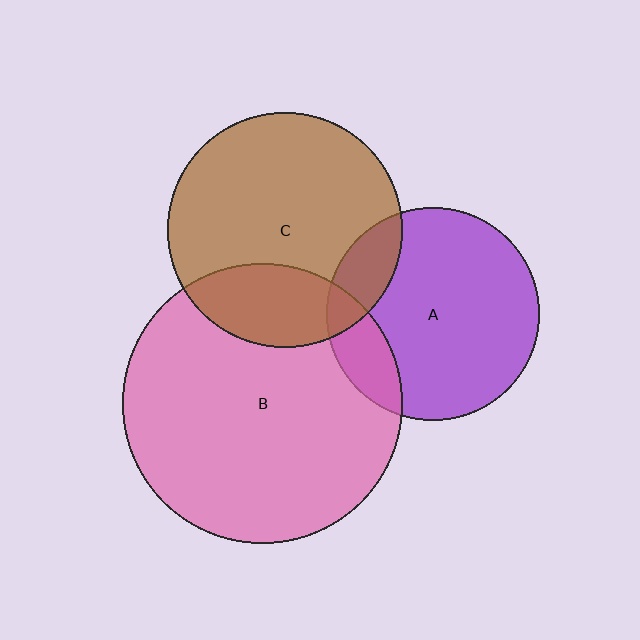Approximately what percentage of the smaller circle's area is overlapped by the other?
Approximately 15%.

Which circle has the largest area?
Circle B (pink).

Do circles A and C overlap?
Yes.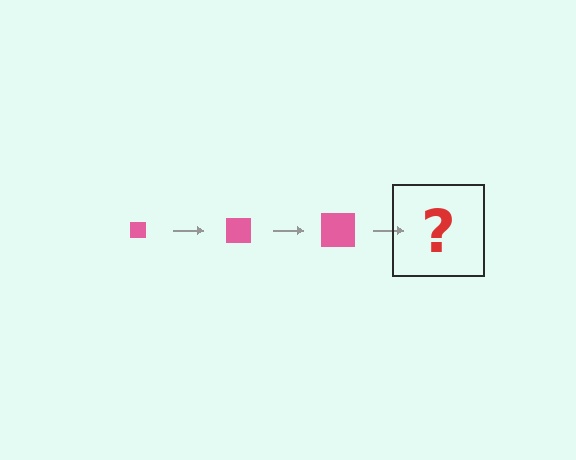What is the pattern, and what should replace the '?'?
The pattern is that the square gets progressively larger each step. The '?' should be a pink square, larger than the previous one.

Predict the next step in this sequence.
The next step is a pink square, larger than the previous one.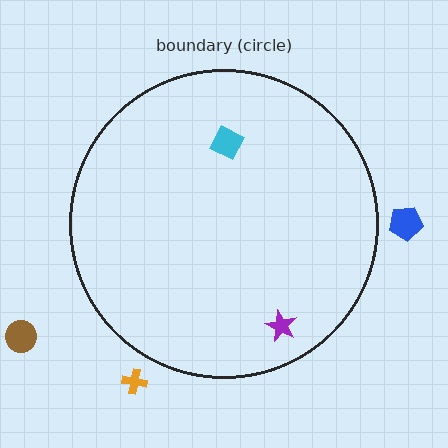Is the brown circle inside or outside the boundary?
Outside.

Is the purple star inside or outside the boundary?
Inside.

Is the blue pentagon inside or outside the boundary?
Outside.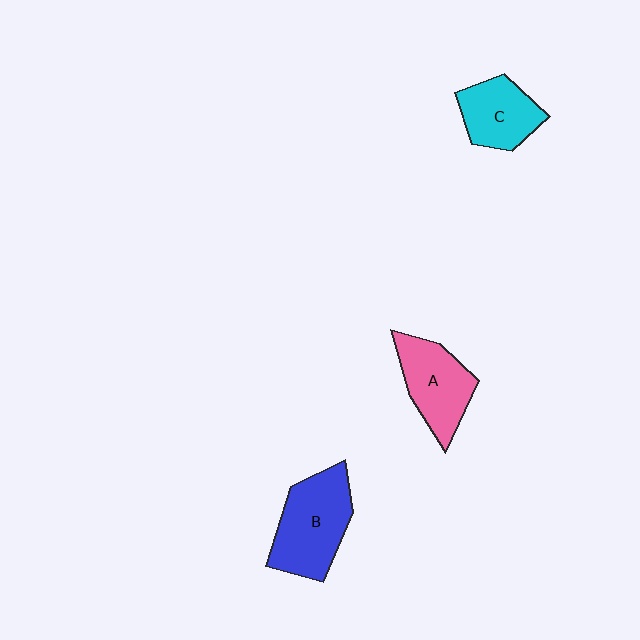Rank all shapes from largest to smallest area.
From largest to smallest: B (blue), A (pink), C (cyan).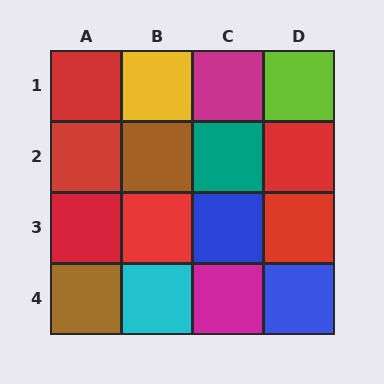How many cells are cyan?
1 cell is cyan.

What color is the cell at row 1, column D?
Lime.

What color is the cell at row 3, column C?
Blue.